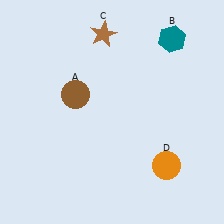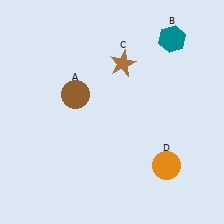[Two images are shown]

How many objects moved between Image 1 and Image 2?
1 object moved between the two images.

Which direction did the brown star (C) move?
The brown star (C) moved down.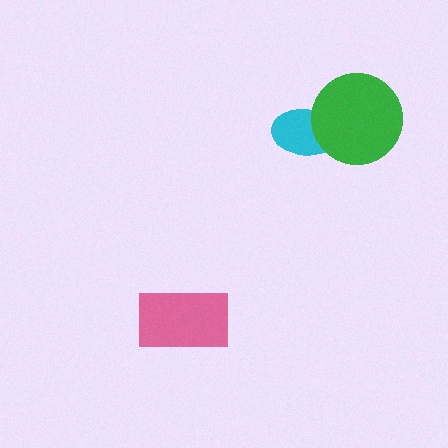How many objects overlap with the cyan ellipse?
1 object overlaps with the cyan ellipse.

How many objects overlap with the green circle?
1 object overlaps with the green circle.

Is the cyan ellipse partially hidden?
Yes, it is partially covered by another shape.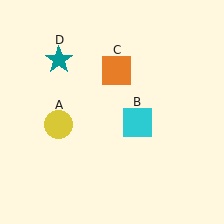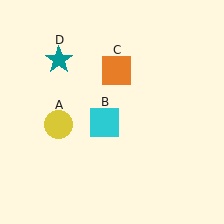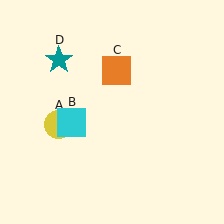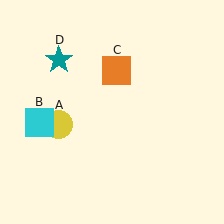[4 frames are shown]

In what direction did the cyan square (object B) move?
The cyan square (object B) moved left.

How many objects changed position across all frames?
1 object changed position: cyan square (object B).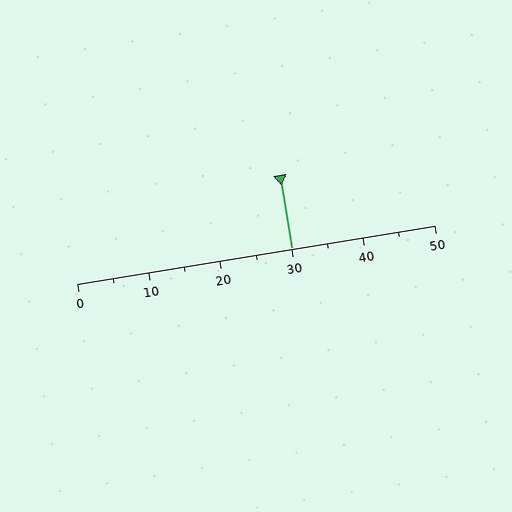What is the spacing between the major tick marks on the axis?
The major ticks are spaced 10 apart.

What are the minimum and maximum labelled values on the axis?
The axis runs from 0 to 50.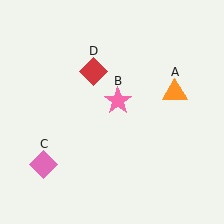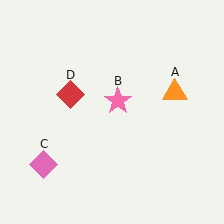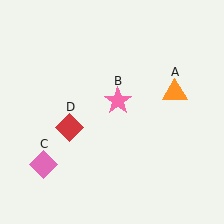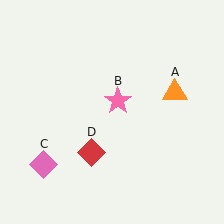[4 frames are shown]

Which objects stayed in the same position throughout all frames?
Orange triangle (object A) and pink star (object B) and pink diamond (object C) remained stationary.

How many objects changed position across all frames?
1 object changed position: red diamond (object D).